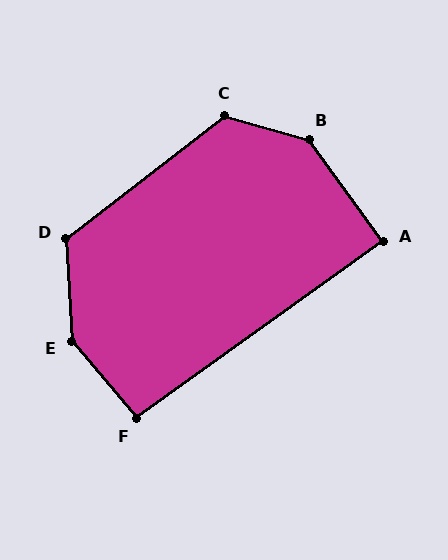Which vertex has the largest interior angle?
E, at approximately 144 degrees.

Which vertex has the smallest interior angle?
A, at approximately 90 degrees.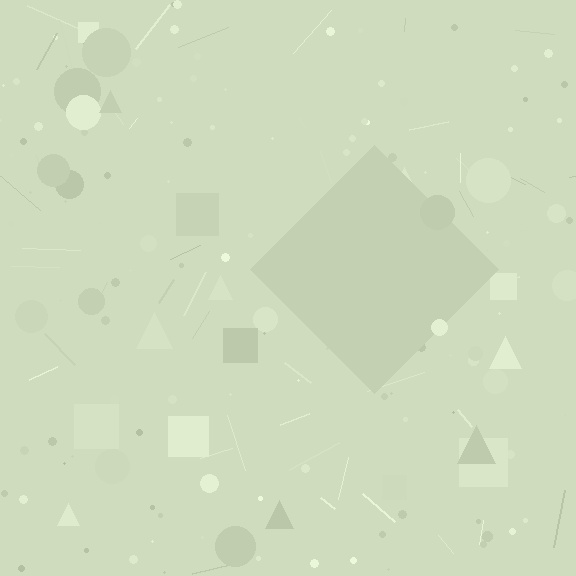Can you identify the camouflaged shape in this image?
The camouflaged shape is a diamond.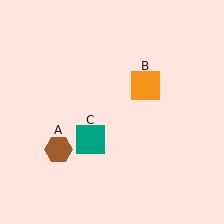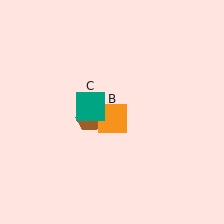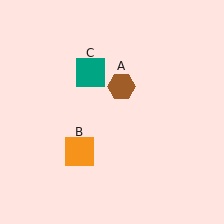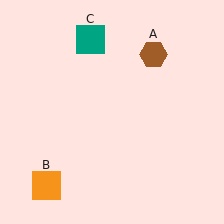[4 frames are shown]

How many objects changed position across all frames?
3 objects changed position: brown hexagon (object A), orange square (object B), teal square (object C).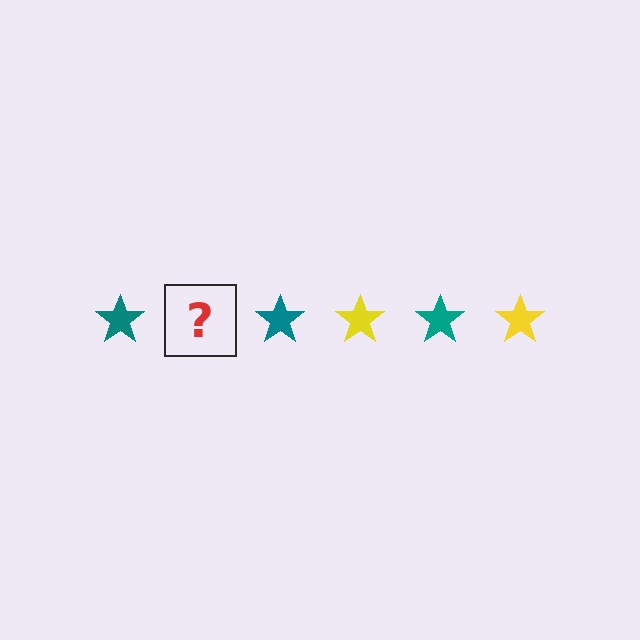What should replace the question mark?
The question mark should be replaced with a yellow star.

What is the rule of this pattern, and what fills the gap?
The rule is that the pattern cycles through teal, yellow stars. The gap should be filled with a yellow star.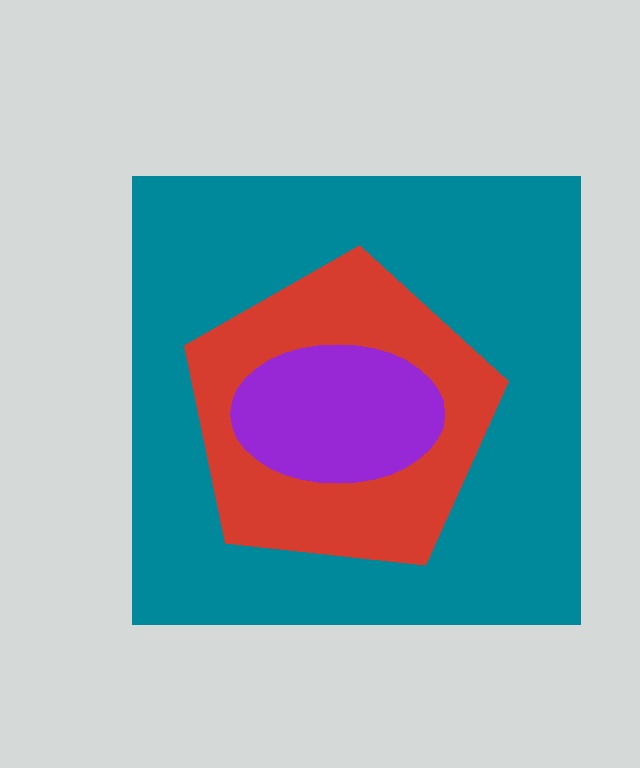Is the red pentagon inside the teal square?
Yes.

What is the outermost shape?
The teal square.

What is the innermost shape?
The purple ellipse.